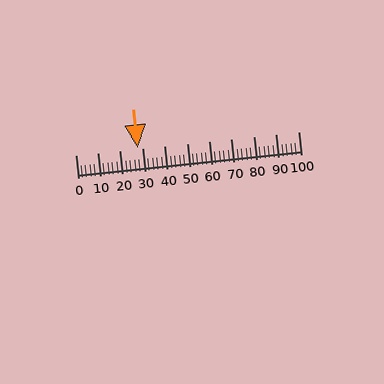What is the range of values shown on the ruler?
The ruler shows values from 0 to 100.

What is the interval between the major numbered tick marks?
The major tick marks are spaced 10 units apart.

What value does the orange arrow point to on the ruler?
The orange arrow points to approximately 28.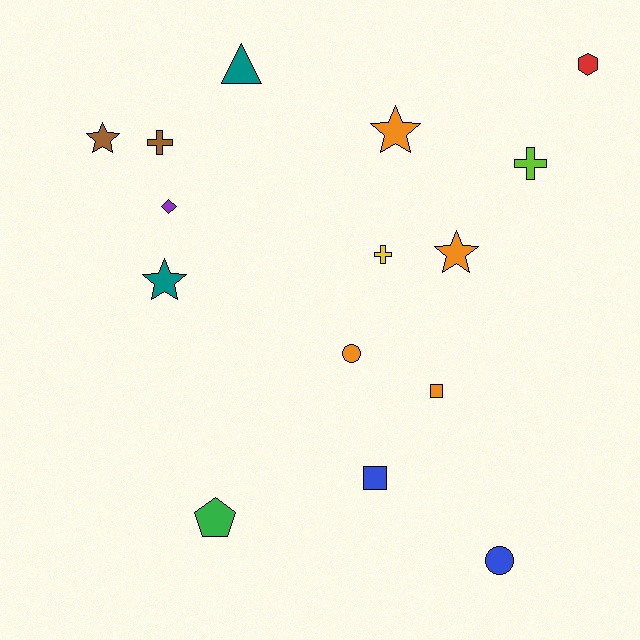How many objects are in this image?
There are 15 objects.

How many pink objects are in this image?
There are no pink objects.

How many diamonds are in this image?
There is 1 diamond.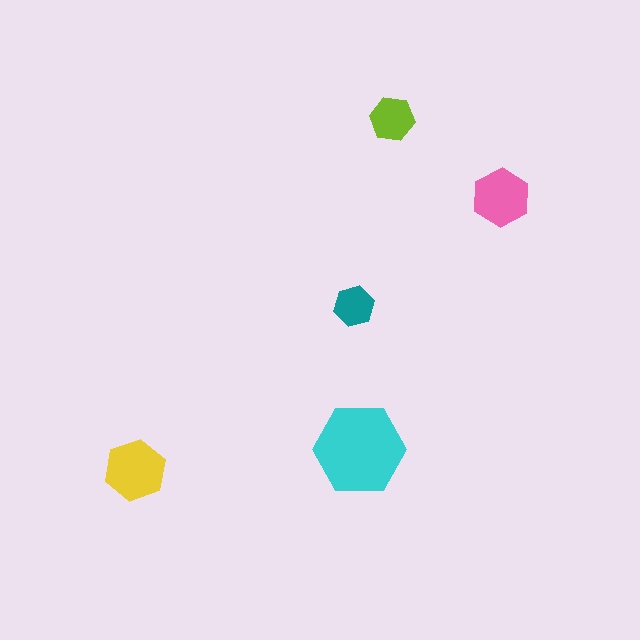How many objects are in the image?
There are 5 objects in the image.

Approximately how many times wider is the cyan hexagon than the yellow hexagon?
About 1.5 times wider.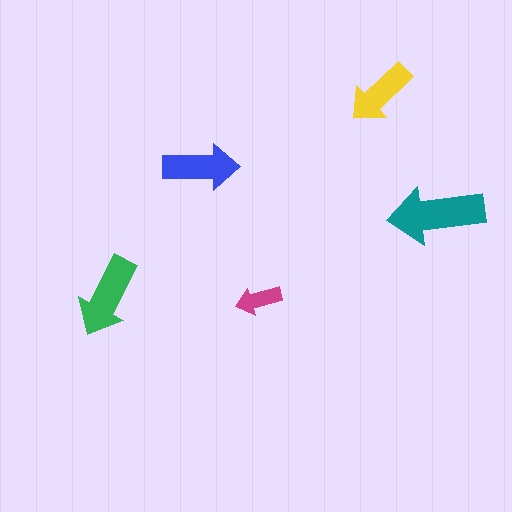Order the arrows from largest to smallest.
the teal one, the green one, the blue one, the yellow one, the magenta one.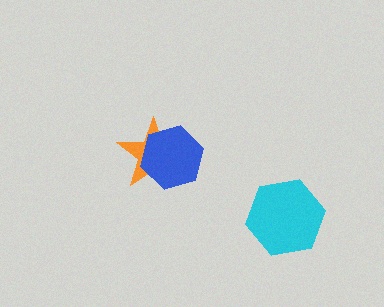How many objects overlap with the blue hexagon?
1 object overlaps with the blue hexagon.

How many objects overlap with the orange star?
1 object overlaps with the orange star.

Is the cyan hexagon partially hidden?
No, no other shape covers it.